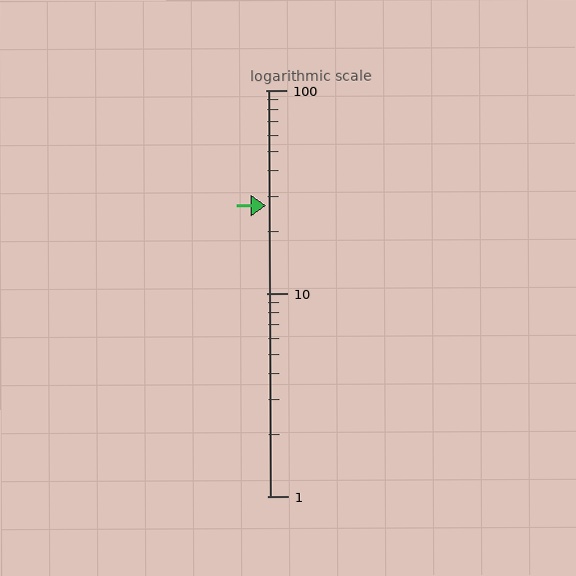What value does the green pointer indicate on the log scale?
The pointer indicates approximately 27.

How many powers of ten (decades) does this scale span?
The scale spans 2 decades, from 1 to 100.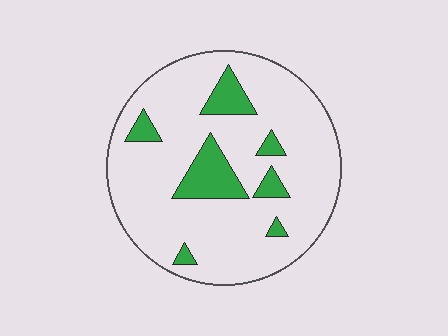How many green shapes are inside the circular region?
7.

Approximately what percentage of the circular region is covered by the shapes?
Approximately 15%.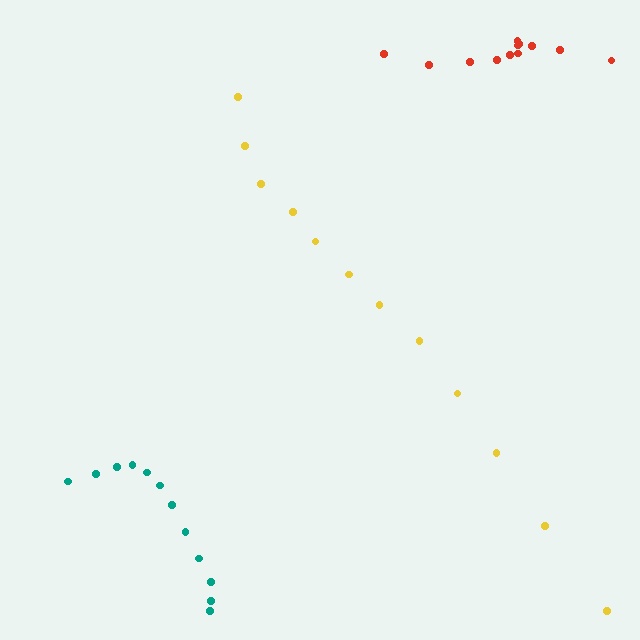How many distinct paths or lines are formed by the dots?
There are 3 distinct paths.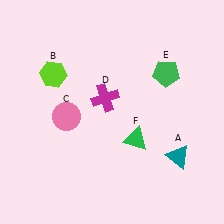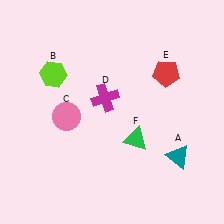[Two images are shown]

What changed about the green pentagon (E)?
In Image 1, E is green. In Image 2, it changed to red.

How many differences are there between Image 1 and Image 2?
There is 1 difference between the two images.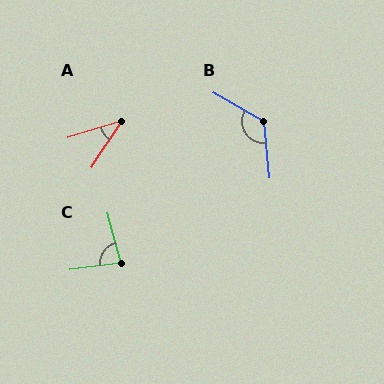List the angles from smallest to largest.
A (39°), C (82°), B (125°).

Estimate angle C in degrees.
Approximately 82 degrees.